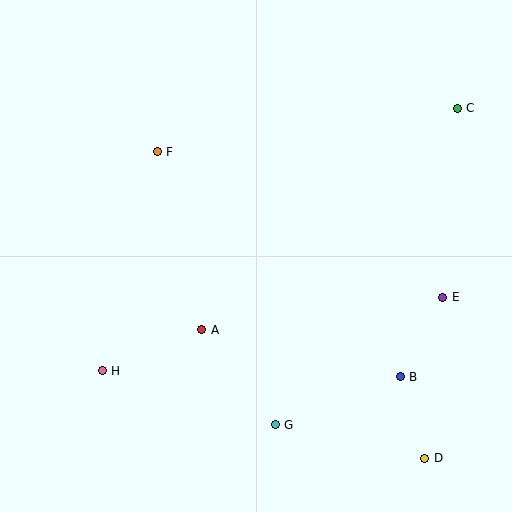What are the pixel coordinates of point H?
Point H is at (102, 371).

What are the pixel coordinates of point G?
Point G is at (275, 425).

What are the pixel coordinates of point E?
Point E is at (443, 297).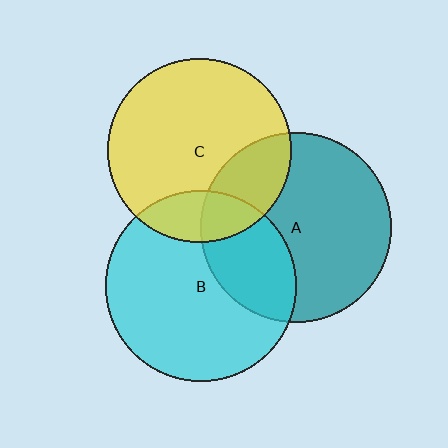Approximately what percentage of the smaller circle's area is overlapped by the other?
Approximately 30%.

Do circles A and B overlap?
Yes.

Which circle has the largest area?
Circle B (cyan).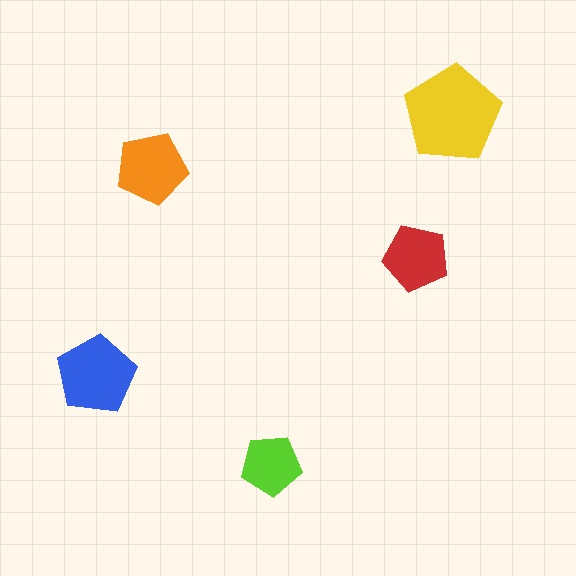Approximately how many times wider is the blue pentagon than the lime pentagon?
About 1.5 times wider.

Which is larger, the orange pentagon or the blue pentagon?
The blue one.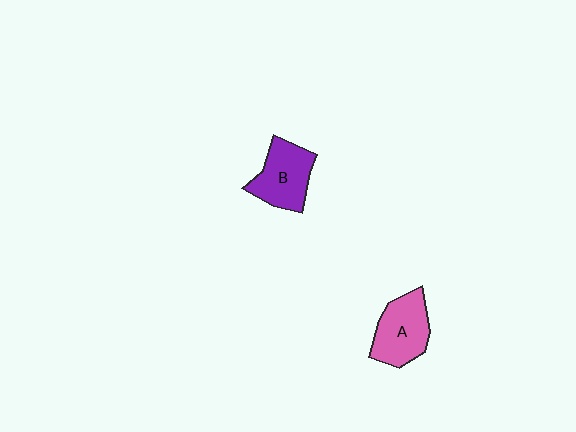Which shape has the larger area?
Shape A (pink).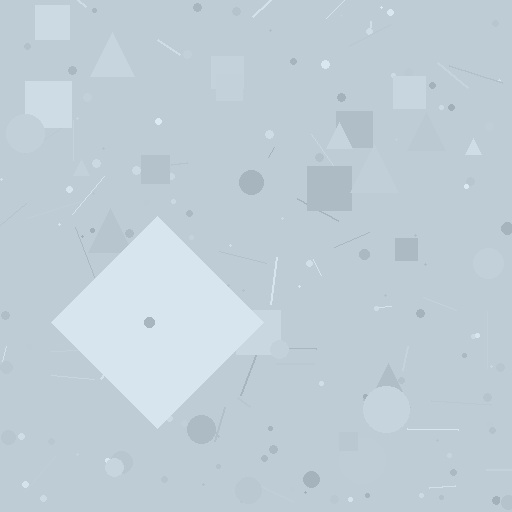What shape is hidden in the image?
A diamond is hidden in the image.